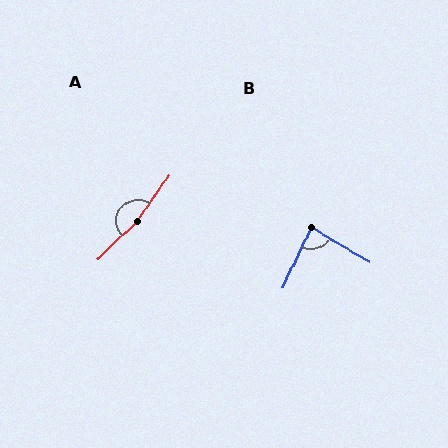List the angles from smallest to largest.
B (84°), A (168°).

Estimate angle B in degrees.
Approximately 84 degrees.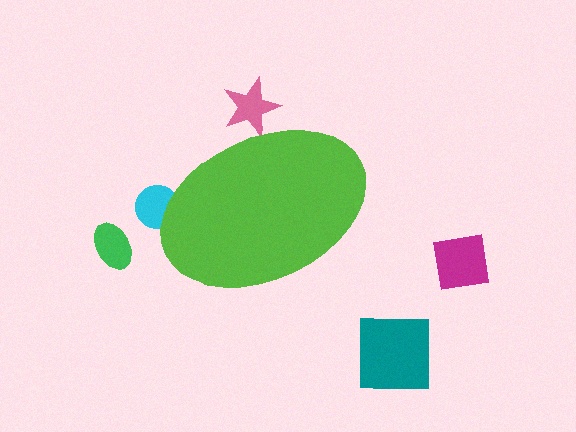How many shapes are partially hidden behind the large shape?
2 shapes are partially hidden.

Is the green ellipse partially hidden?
No, the green ellipse is fully visible.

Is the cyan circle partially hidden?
Yes, the cyan circle is partially hidden behind the lime ellipse.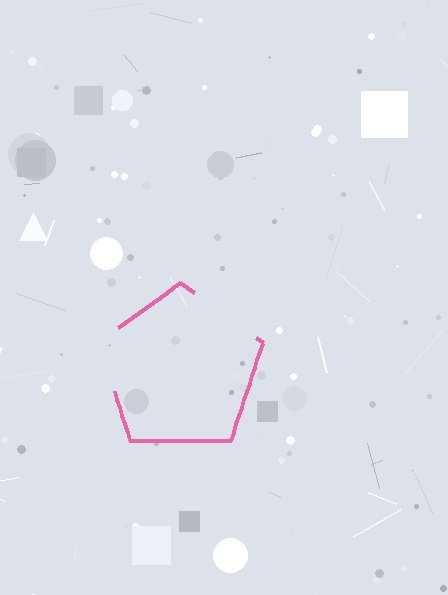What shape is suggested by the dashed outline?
The dashed outline suggests a pentagon.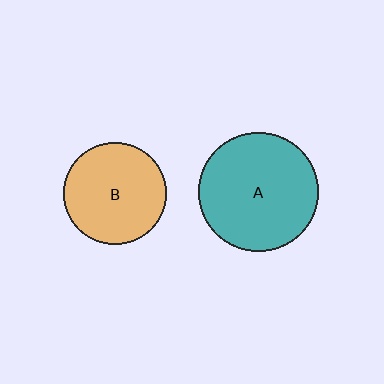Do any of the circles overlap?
No, none of the circles overlap.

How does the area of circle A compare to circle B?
Approximately 1.4 times.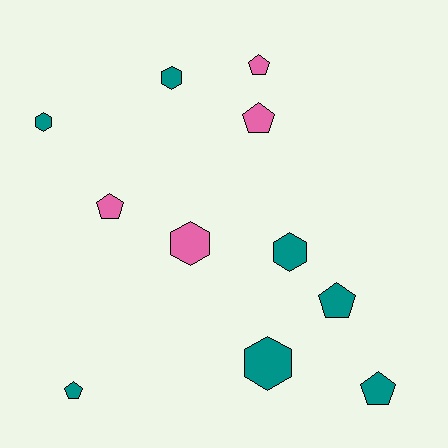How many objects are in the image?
There are 11 objects.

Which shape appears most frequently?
Pentagon, with 6 objects.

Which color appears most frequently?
Teal, with 7 objects.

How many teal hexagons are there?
There are 4 teal hexagons.